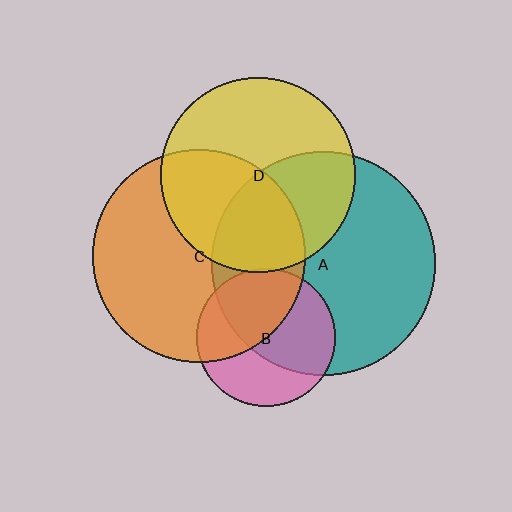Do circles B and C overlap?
Yes.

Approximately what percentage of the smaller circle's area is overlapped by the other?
Approximately 45%.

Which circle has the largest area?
Circle A (teal).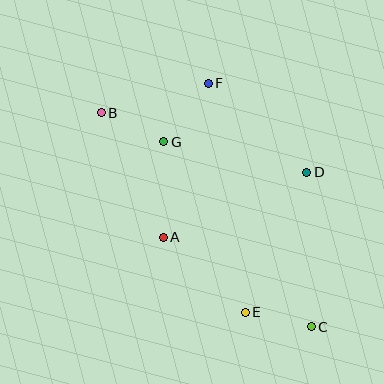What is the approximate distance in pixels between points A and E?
The distance between A and E is approximately 111 pixels.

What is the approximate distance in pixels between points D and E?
The distance between D and E is approximately 153 pixels.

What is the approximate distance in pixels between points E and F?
The distance between E and F is approximately 232 pixels.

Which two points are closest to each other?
Points C and E are closest to each other.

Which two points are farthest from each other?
Points B and C are farthest from each other.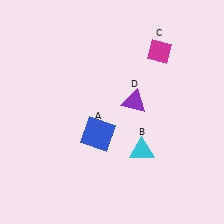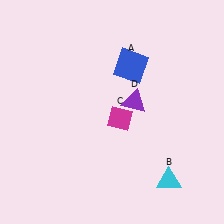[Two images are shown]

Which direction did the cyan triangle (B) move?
The cyan triangle (B) moved down.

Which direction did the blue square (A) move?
The blue square (A) moved up.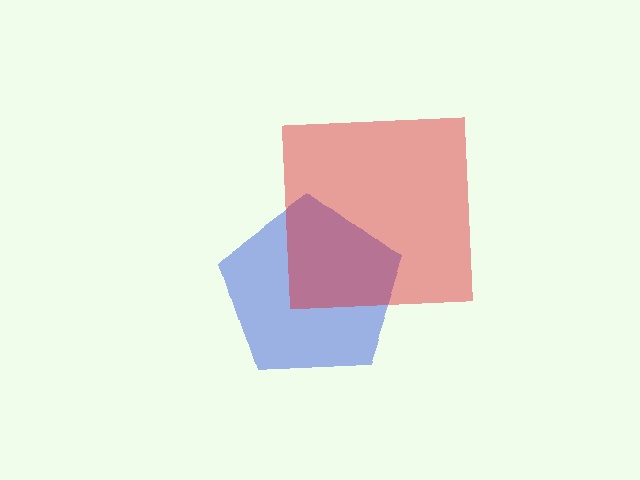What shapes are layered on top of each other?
The layered shapes are: a blue pentagon, a red square.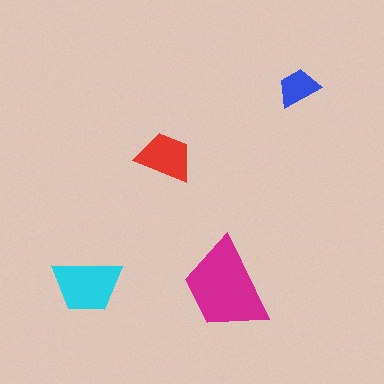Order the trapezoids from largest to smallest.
the magenta one, the cyan one, the red one, the blue one.